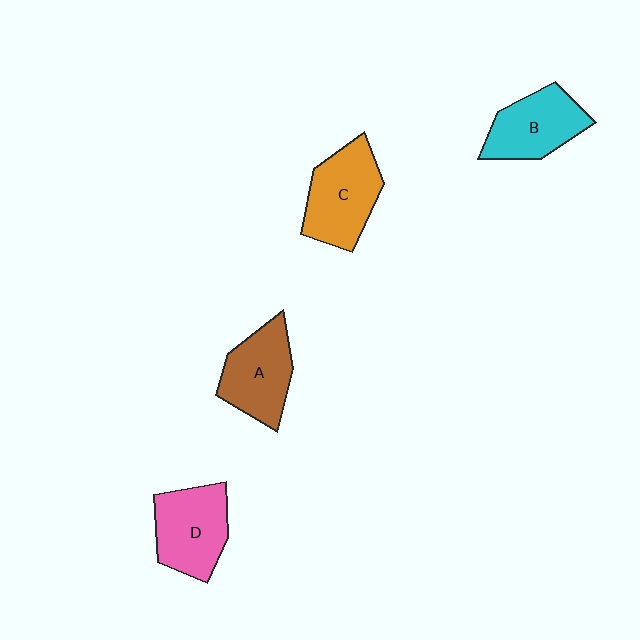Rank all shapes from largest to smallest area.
From largest to smallest: C (orange), D (pink), A (brown), B (cyan).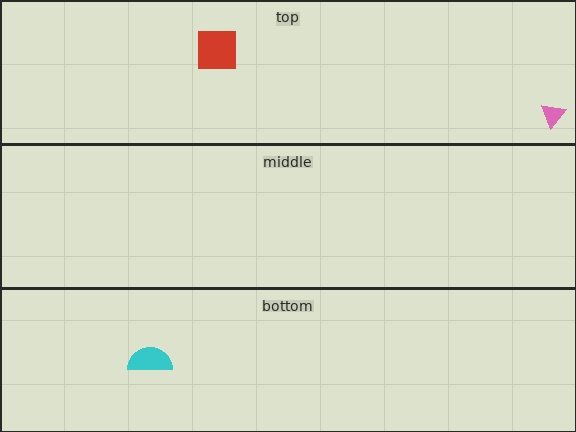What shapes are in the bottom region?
The cyan semicircle.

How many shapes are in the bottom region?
1.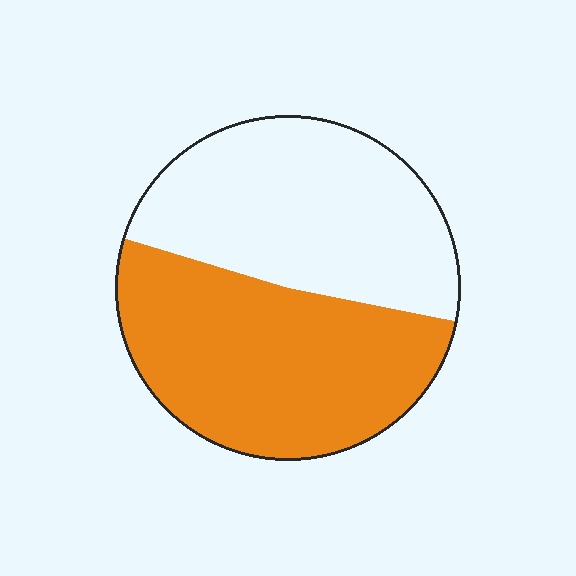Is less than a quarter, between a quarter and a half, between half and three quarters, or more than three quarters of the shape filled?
Between half and three quarters.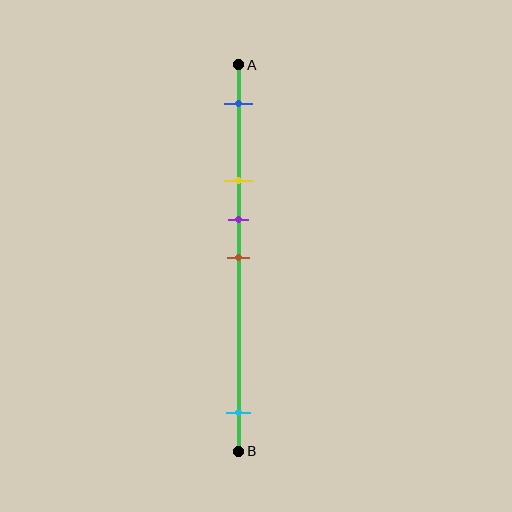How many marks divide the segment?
There are 5 marks dividing the segment.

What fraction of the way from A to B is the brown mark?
The brown mark is approximately 50% (0.5) of the way from A to B.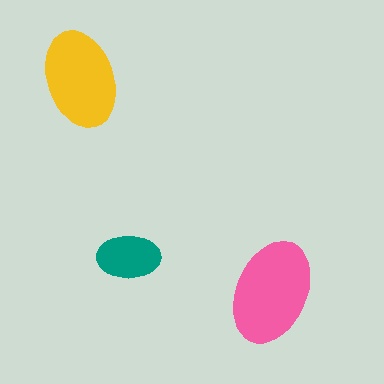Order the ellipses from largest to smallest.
the pink one, the yellow one, the teal one.